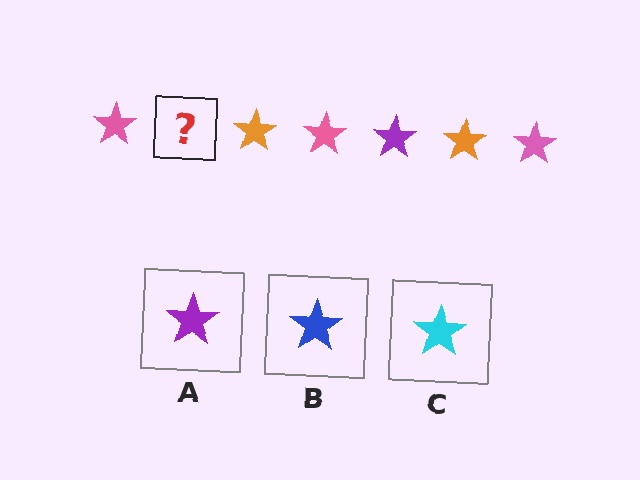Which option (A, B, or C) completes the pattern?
A.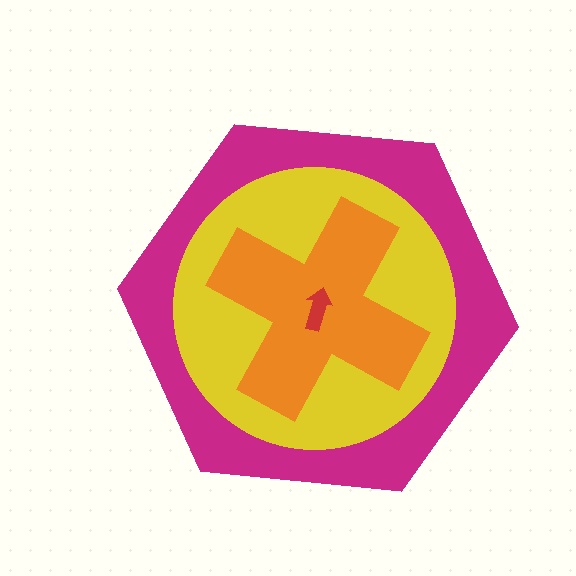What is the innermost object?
The red arrow.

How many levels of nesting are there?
4.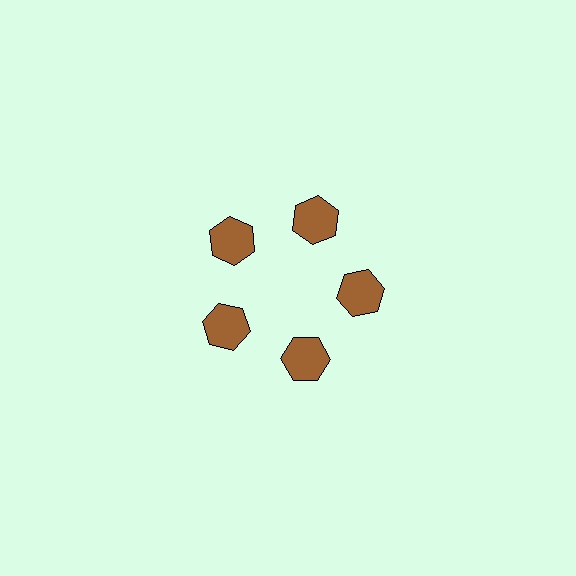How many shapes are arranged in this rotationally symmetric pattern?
There are 5 shapes, arranged in 5 groups of 1.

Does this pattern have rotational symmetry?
Yes, this pattern has 5-fold rotational symmetry. It looks the same after rotating 72 degrees around the center.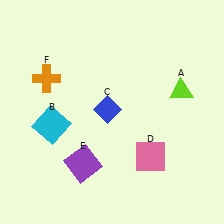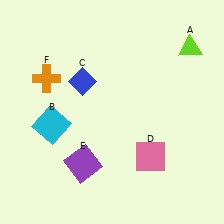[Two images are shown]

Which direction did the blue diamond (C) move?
The blue diamond (C) moved up.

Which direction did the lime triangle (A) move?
The lime triangle (A) moved up.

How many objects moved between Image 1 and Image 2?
2 objects moved between the two images.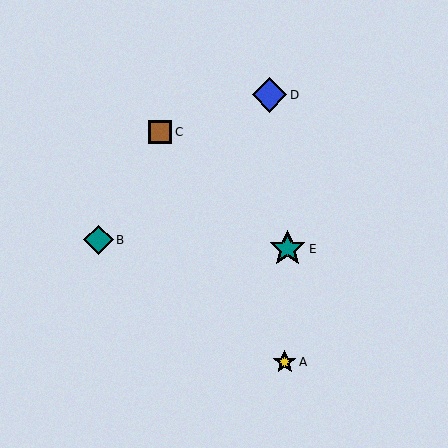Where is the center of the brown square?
The center of the brown square is at (160, 132).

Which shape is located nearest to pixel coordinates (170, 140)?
The brown square (labeled C) at (160, 132) is nearest to that location.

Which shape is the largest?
The teal star (labeled E) is the largest.